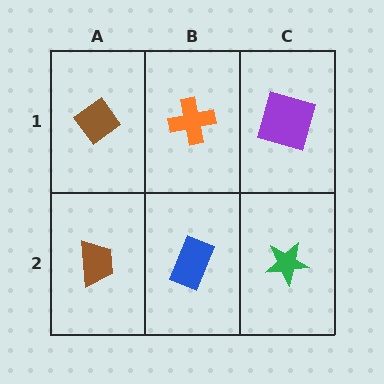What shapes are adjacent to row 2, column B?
An orange cross (row 1, column B), a brown trapezoid (row 2, column A), a green star (row 2, column C).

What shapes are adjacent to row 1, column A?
A brown trapezoid (row 2, column A), an orange cross (row 1, column B).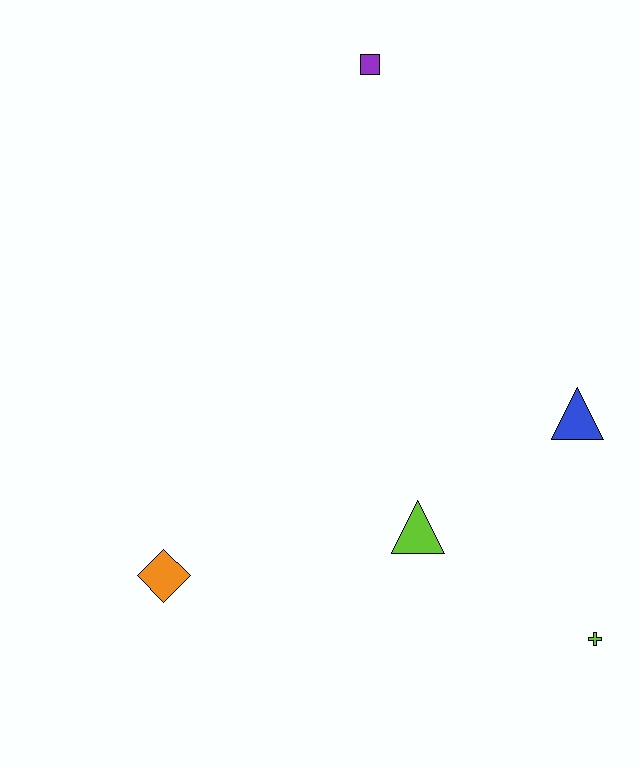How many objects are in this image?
There are 5 objects.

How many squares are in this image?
There is 1 square.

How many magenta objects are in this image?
There are no magenta objects.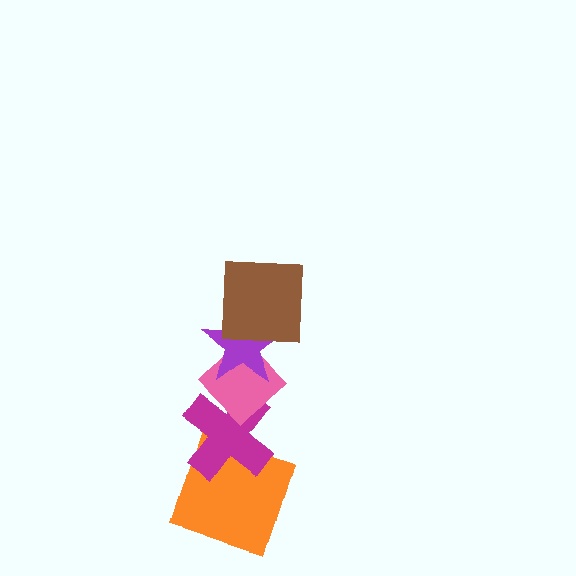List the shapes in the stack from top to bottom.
From top to bottom: the brown square, the purple star, the pink diamond, the magenta cross, the orange square.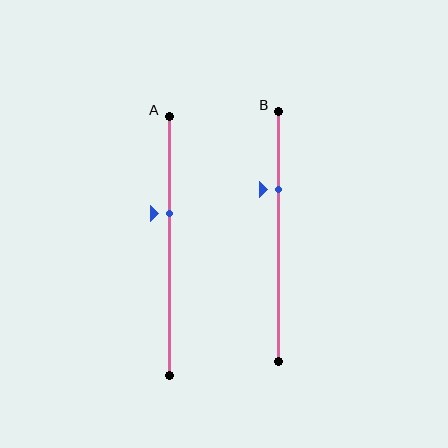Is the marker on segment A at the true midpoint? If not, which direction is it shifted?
No, the marker on segment A is shifted upward by about 13% of the segment length.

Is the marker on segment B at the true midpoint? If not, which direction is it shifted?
No, the marker on segment B is shifted upward by about 19% of the segment length.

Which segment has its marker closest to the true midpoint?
Segment A has its marker closest to the true midpoint.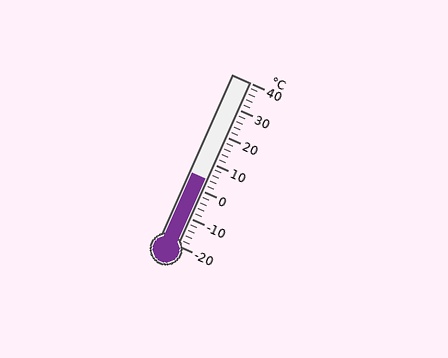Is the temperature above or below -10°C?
The temperature is above -10°C.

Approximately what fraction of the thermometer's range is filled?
The thermometer is filled to approximately 40% of its range.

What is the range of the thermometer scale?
The thermometer scale ranges from -20°C to 40°C.